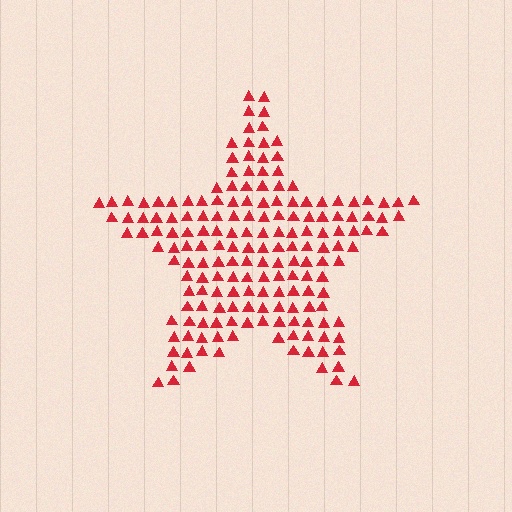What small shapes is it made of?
It is made of small triangles.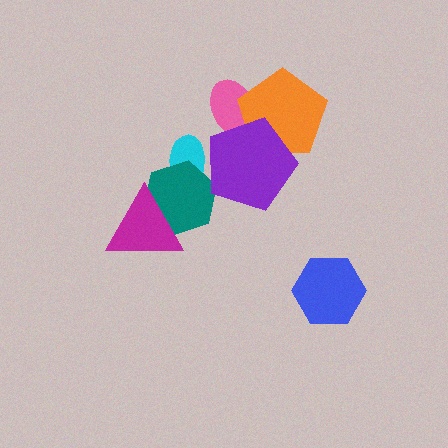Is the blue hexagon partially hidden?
No, no other shape covers it.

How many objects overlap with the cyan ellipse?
2 objects overlap with the cyan ellipse.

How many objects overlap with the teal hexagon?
3 objects overlap with the teal hexagon.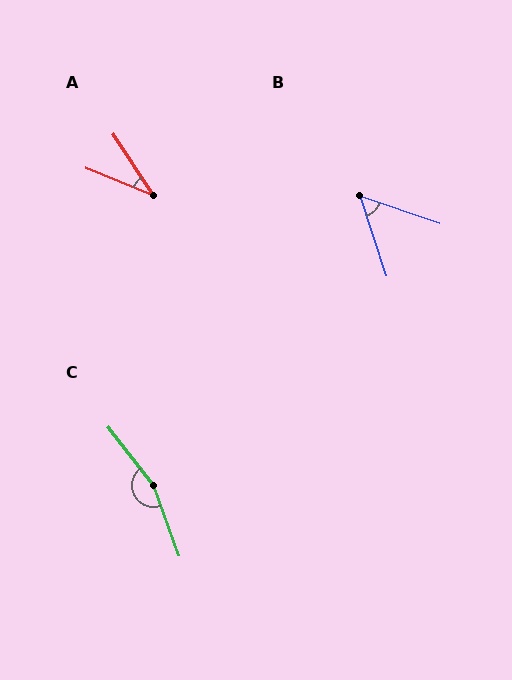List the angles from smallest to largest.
A (34°), B (53°), C (162°).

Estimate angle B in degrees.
Approximately 53 degrees.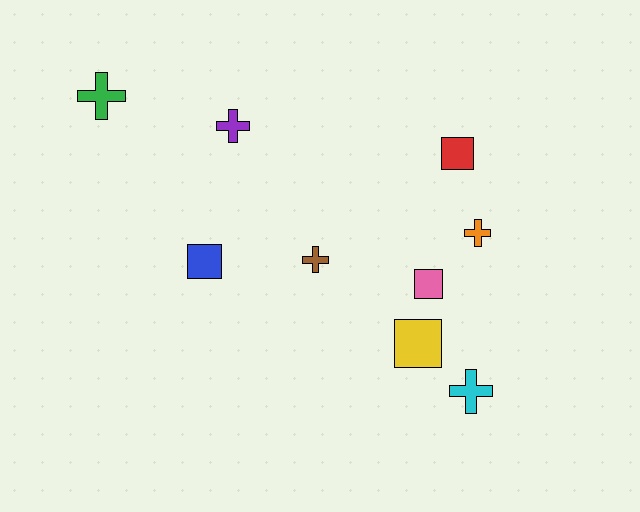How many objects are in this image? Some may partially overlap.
There are 9 objects.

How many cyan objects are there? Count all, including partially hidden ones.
There is 1 cyan object.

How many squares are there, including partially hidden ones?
There are 4 squares.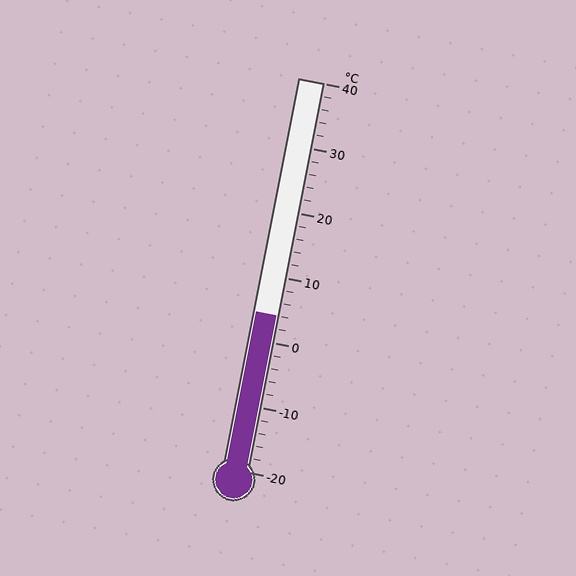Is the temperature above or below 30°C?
The temperature is below 30°C.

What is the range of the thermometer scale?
The thermometer scale ranges from -20°C to 40°C.